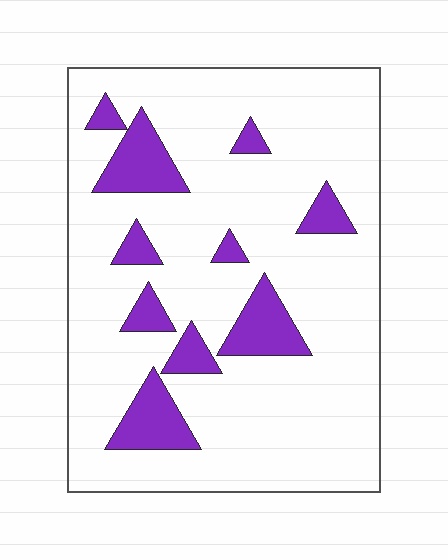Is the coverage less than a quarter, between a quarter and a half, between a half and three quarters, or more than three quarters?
Less than a quarter.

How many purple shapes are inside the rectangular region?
10.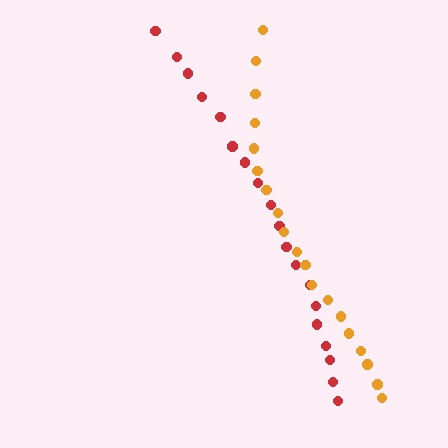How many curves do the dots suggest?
There are 2 distinct paths.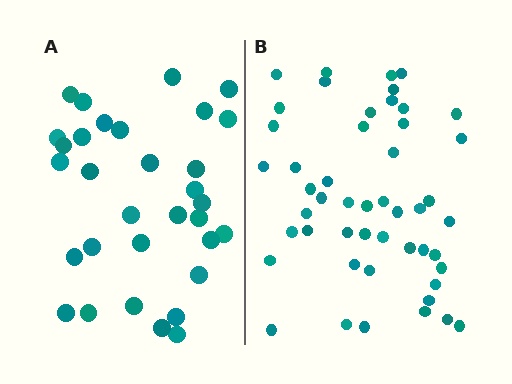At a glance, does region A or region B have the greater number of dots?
Region B (the right region) has more dots.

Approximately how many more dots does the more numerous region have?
Region B has approximately 15 more dots than region A.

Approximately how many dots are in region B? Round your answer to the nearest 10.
About 50 dots. (The exact count is 49, which rounds to 50.)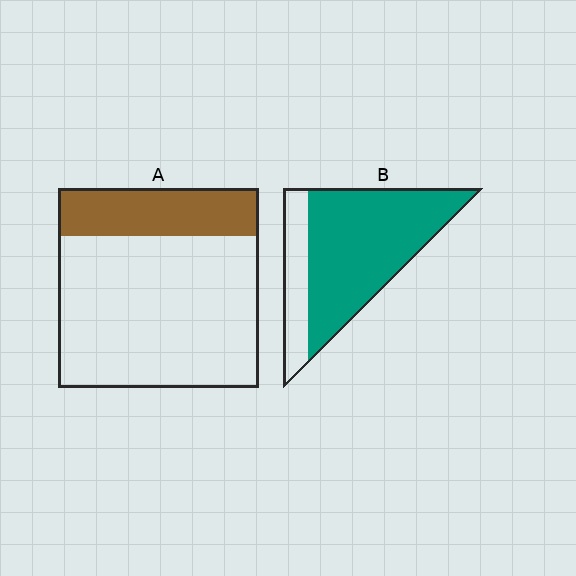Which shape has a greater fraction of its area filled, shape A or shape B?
Shape B.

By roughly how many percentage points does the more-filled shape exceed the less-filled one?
By roughly 55 percentage points (B over A).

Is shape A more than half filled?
No.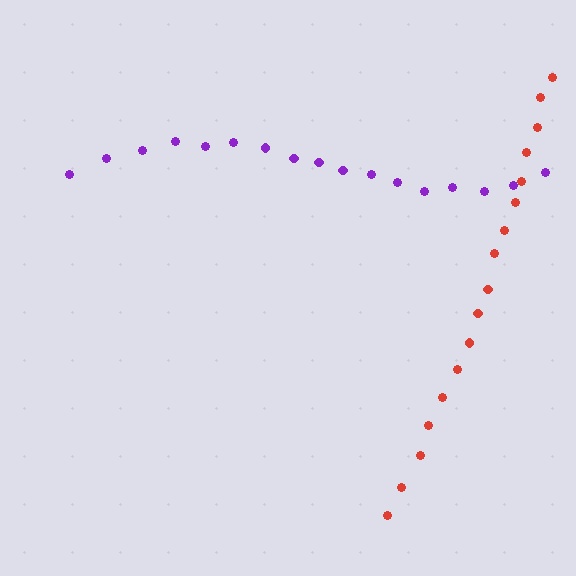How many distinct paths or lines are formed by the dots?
There are 2 distinct paths.